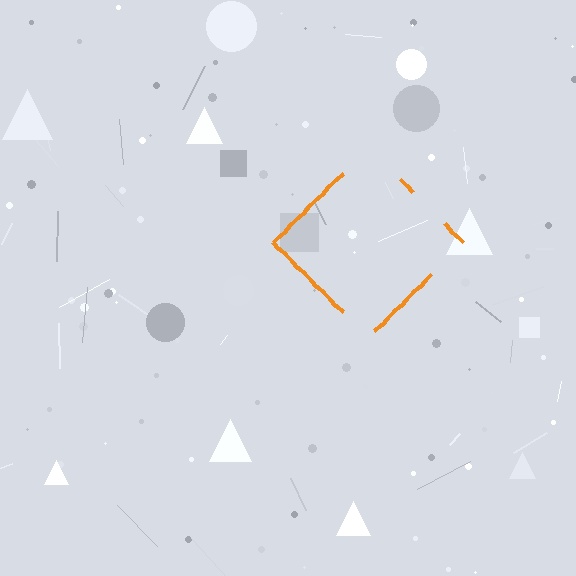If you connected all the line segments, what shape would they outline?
They would outline a diamond.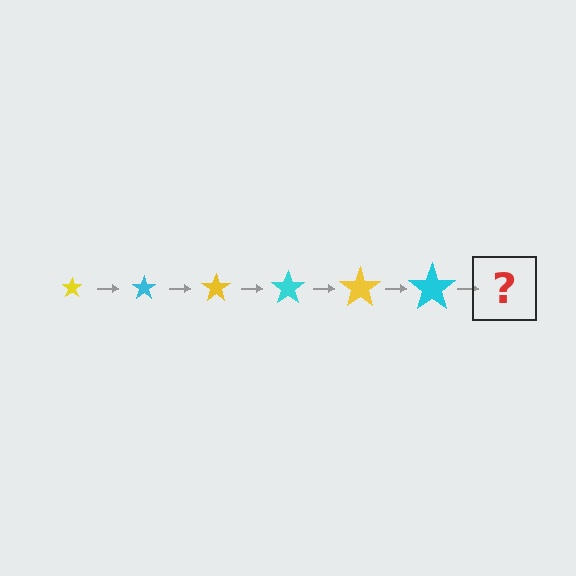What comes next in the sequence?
The next element should be a yellow star, larger than the previous one.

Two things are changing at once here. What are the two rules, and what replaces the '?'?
The two rules are that the star grows larger each step and the color cycles through yellow and cyan. The '?' should be a yellow star, larger than the previous one.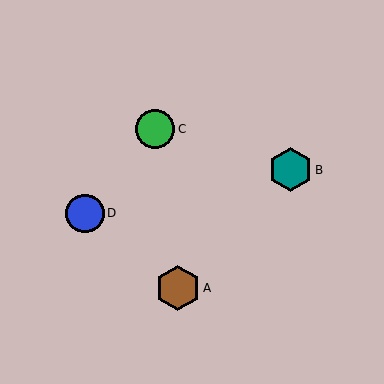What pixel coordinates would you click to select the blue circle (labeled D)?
Click at (85, 213) to select the blue circle D.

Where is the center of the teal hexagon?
The center of the teal hexagon is at (290, 170).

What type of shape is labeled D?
Shape D is a blue circle.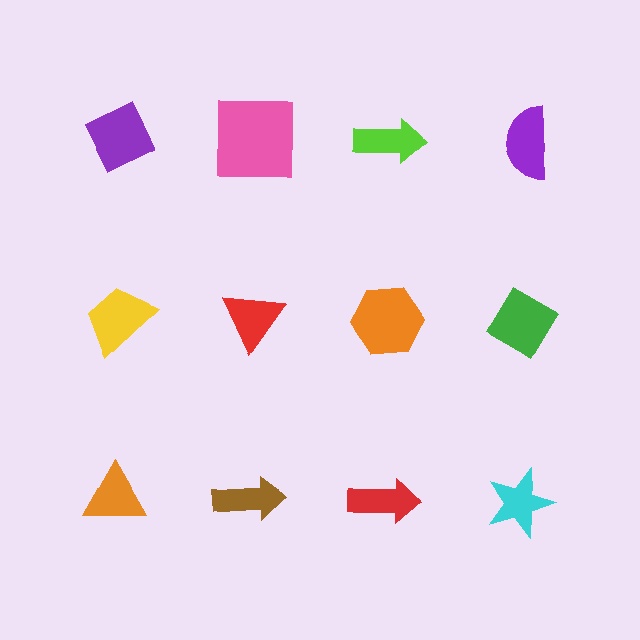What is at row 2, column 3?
An orange hexagon.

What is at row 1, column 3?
A lime arrow.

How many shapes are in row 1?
4 shapes.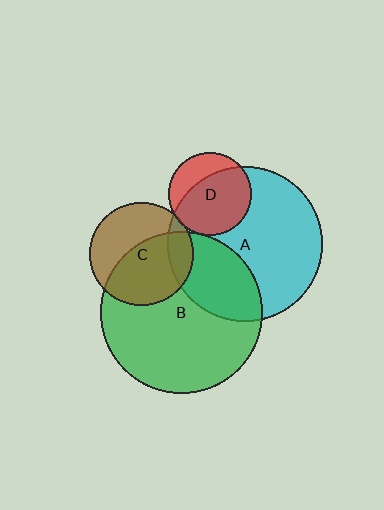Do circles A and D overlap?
Yes.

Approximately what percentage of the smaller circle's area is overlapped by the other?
Approximately 70%.